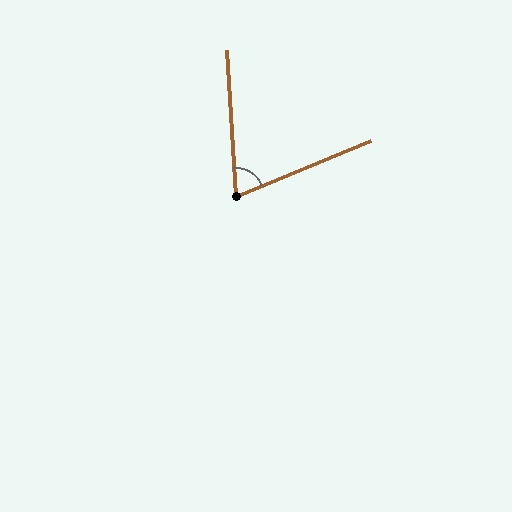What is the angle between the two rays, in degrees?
Approximately 71 degrees.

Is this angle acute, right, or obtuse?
It is acute.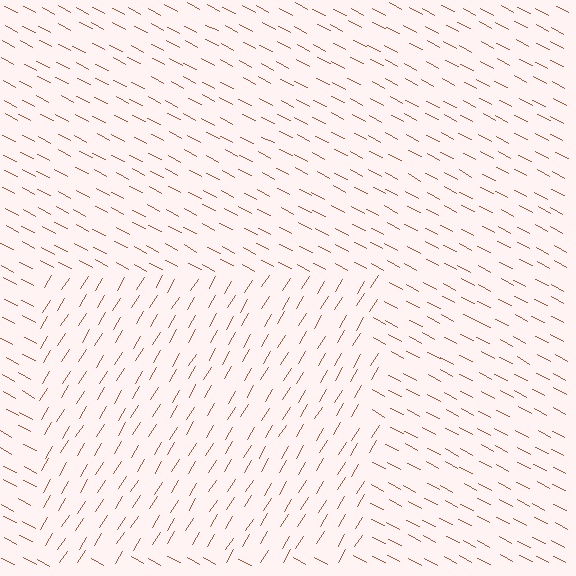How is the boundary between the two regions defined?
The boundary is defined purely by a change in line orientation (approximately 86 degrees difference). All lines are the same color and thickness.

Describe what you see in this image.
The image is filled with small brown line segments. A rectangle region in the image has lines oriented differently from the surrounding lines, creating a visible texture boundary.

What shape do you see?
I see a rectangle.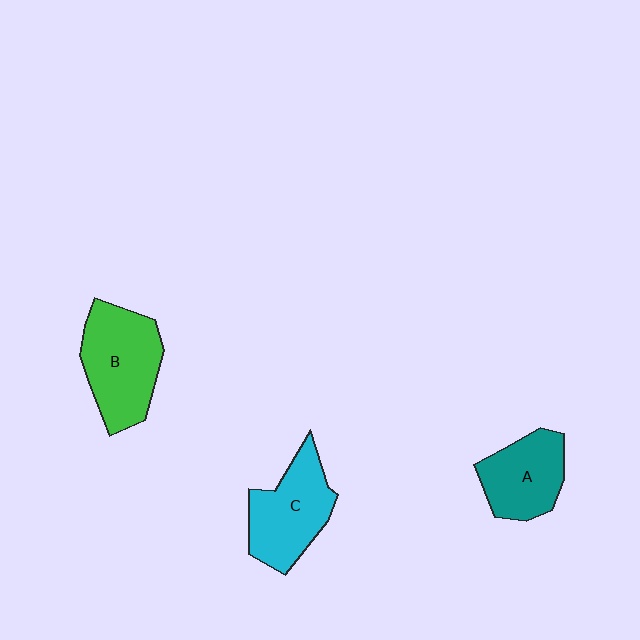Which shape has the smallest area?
Shape A (teal).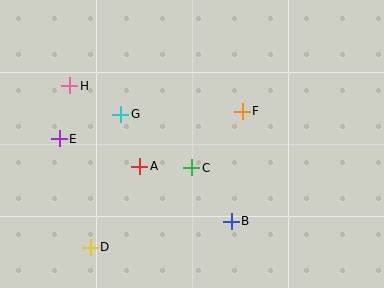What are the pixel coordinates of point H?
Point H is at (70, 86).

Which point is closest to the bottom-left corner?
Point D is closest to the bottom-left corner.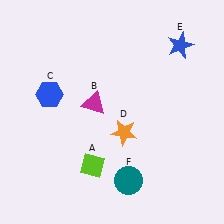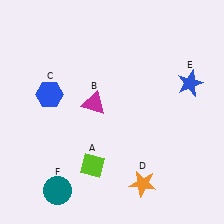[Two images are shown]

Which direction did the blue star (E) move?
The blue star (E) moved down.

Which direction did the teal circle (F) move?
The teal circle (F) moved left.